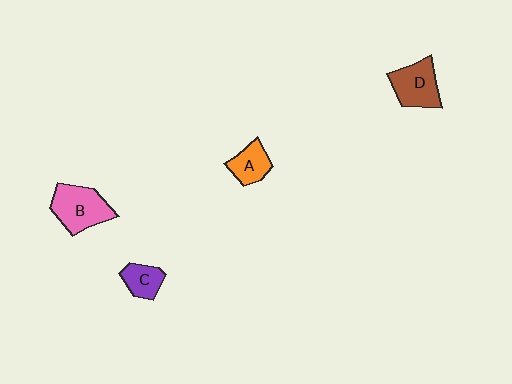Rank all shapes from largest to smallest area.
From largest to smallest: B (pink), D (brown), A (orange), C (purple).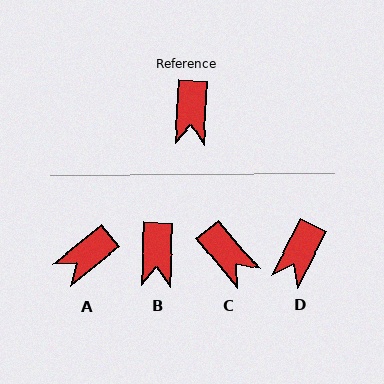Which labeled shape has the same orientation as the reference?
B.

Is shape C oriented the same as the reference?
No, it is off by about 43 degrees.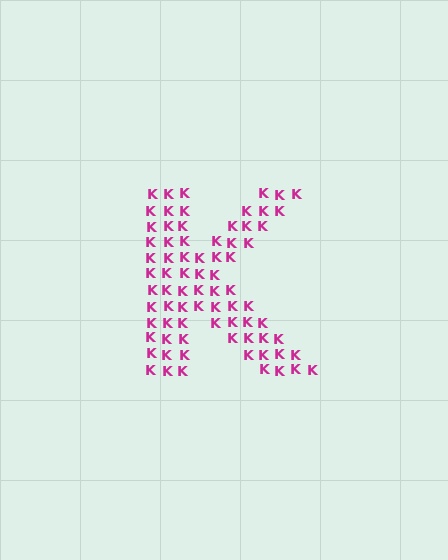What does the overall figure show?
The overall figure shows the letter K.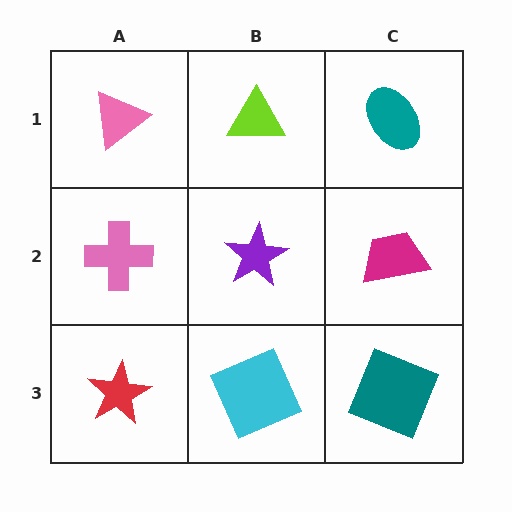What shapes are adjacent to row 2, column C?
A teal ellipse (row 1, column C), a teal square (row 3, column C), a purple star (row 2, column B).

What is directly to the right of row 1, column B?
A teal ellipse.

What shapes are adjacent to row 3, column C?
A magenta trapezoid (row 2, column C), a cyan square (row 3, column B).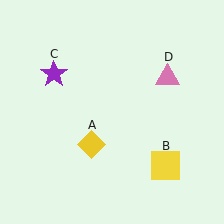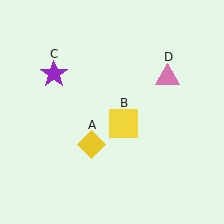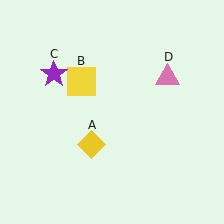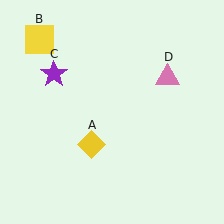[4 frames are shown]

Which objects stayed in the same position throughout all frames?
Yellow diamond (object A) and purple star (object C) and pink triangle (object D) remained stationary.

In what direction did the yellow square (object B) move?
The yellow square (object B) moved up and to the left.